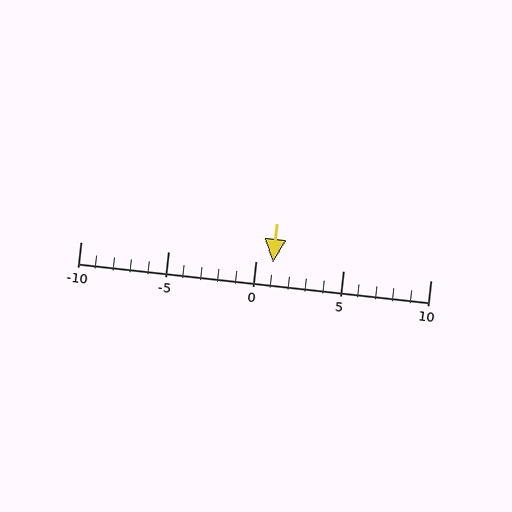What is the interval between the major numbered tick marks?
The major tick marks are spaced 5 units apart.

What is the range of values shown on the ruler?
The ruler shows values from -10 to 10.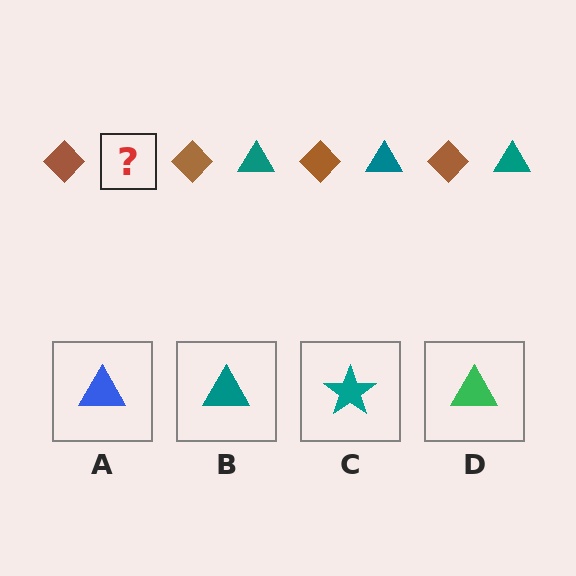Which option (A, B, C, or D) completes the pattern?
B.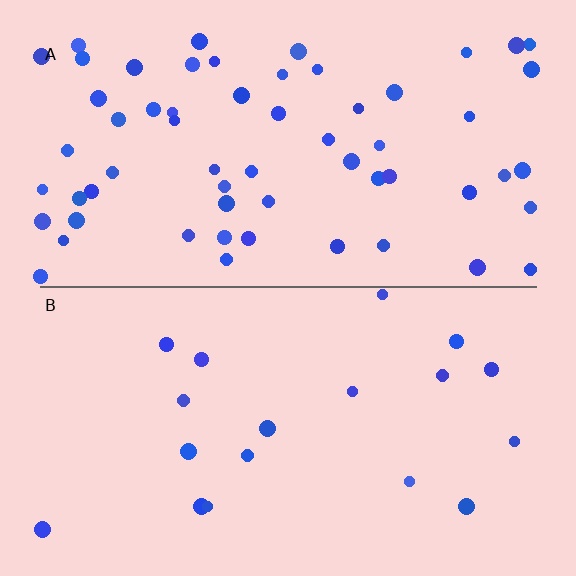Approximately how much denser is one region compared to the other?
Approximately 3.3× — region A over region B.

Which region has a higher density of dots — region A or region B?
A (the top).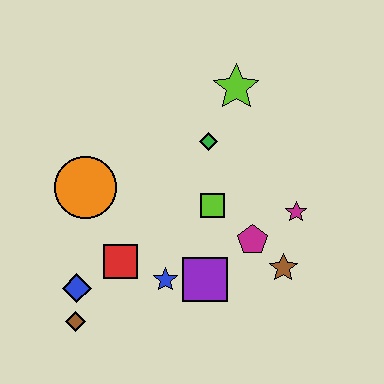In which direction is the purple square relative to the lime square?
The purple square is below the lime square.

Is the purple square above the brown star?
No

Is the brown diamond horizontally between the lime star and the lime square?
No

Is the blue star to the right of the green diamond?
No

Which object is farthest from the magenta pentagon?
The brown diamond is farthest from the magenta pentagon.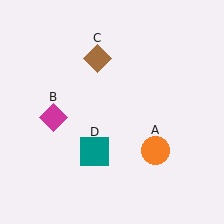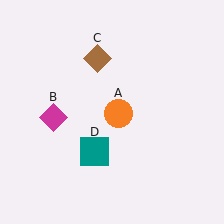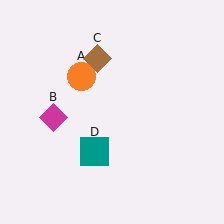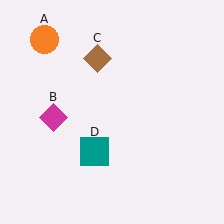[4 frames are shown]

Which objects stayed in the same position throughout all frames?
Magenta diamond (object B) and brown diamond (object C) and teal square (object D) remained stationary.